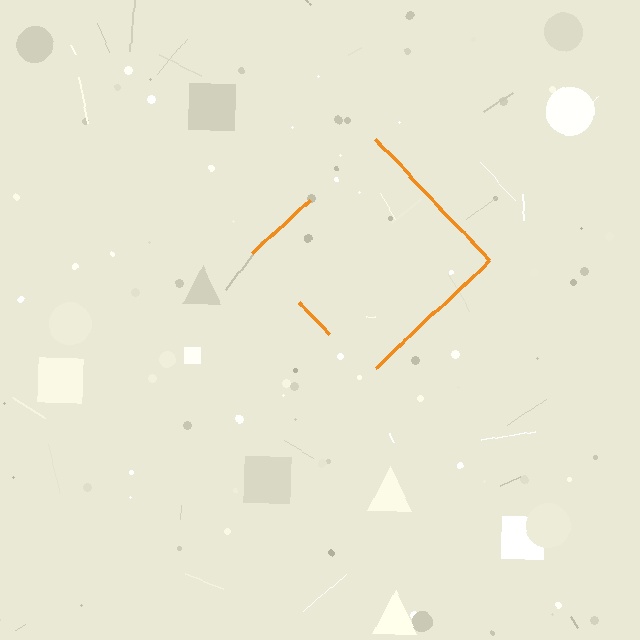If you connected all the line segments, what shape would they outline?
They would outline a diamond.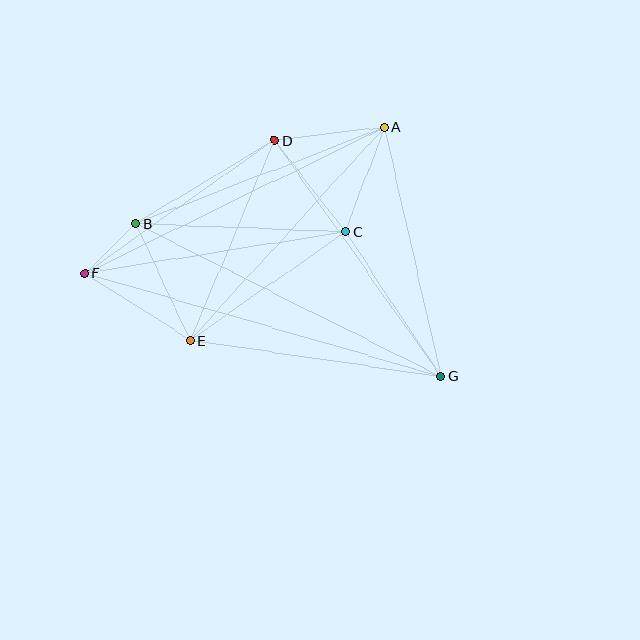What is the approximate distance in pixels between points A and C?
The distance between A and C is approximately 112 pixels.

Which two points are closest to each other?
Points B and F are closest to each other.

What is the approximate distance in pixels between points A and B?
The distance between A and B is approximately 267 pixels.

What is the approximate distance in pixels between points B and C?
The distance between B and C is approximately 210 pixels.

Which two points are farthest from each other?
Points F and G are farthest from each other.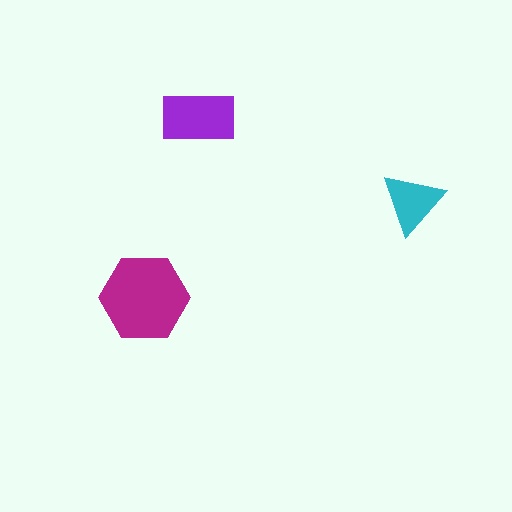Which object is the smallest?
The cyan triangle.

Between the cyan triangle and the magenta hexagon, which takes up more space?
The magenta hexagon.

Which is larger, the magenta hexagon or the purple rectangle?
The magenta hexagon.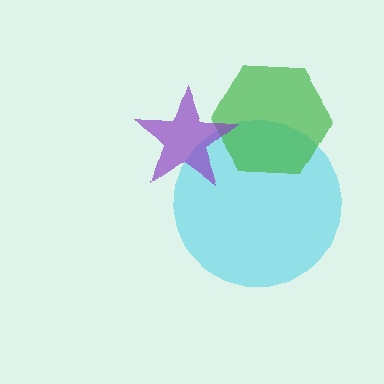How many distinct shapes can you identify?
There are 3 distinct shapes: a cyan circle, a green hexagon, a purple star.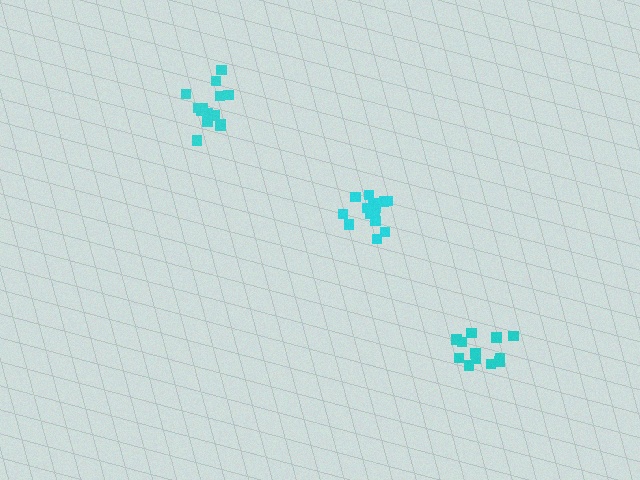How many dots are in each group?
Group 1: 16 dots, Group 2: 12 dots, Group 3: 15 dots (43 total).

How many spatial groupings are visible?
There are 3 spatial groupings.